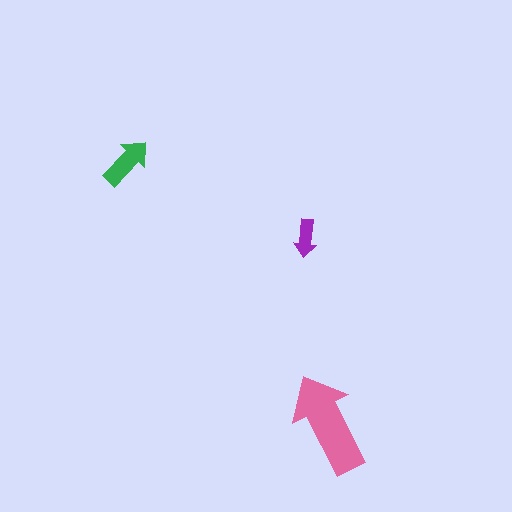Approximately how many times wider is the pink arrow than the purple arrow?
About 2.5 times wider.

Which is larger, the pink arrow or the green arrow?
The pink one.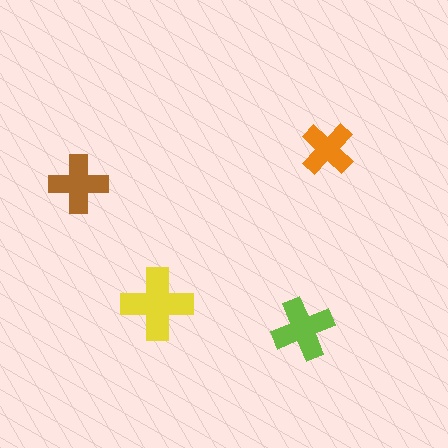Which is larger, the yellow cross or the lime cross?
The yellow one.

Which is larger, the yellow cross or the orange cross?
The yellow one.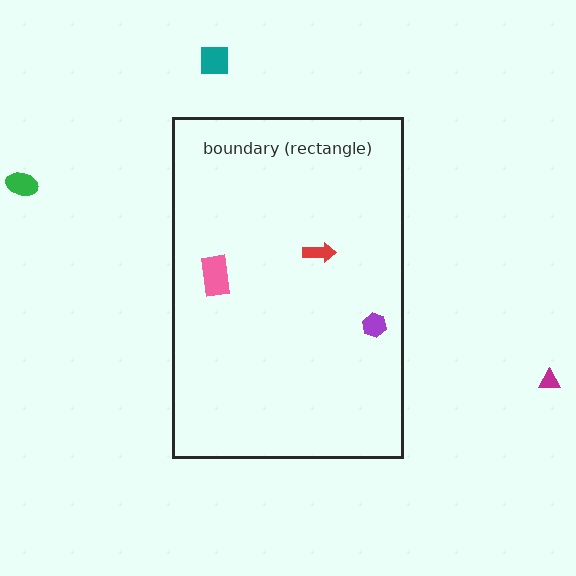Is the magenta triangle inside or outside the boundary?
Outside.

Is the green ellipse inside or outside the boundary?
Outside.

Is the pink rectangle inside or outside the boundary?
Inside.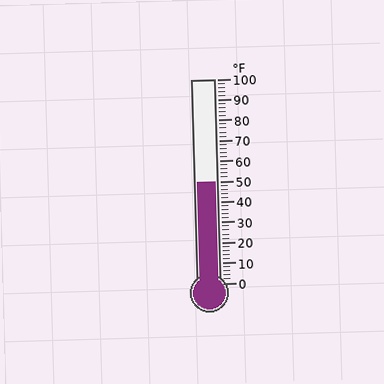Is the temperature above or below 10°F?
The temperature is above 10°F.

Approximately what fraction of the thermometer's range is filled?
The thermometer is filled to approximately 50% of its range.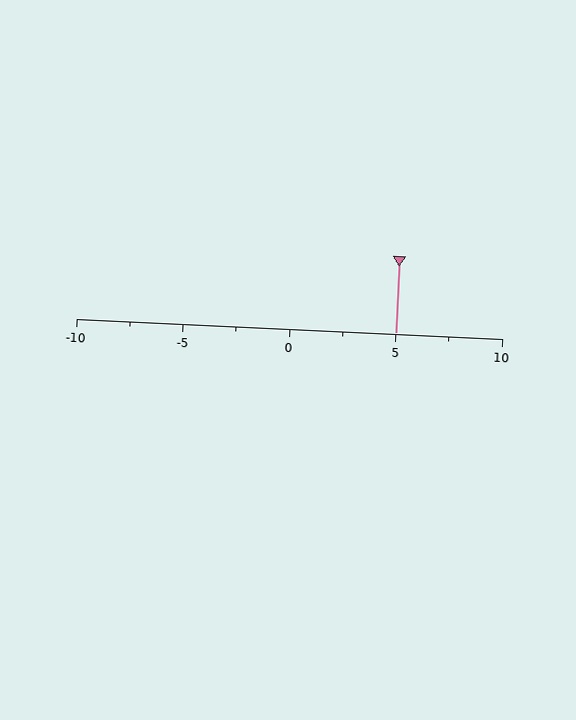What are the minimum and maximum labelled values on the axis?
The axis runs from -10 to 10.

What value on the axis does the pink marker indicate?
The marker indicates approximately 5.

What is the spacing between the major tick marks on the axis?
The major ticks are spaced 5 apart.